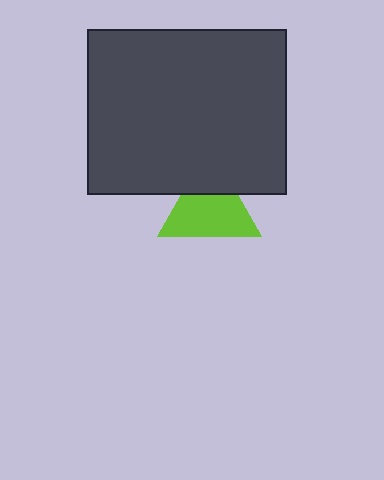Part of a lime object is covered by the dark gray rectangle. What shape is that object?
It is a triangle.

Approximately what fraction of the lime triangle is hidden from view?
Roughly 30% of the lime triangle is hidden behind the dark gray rectangle.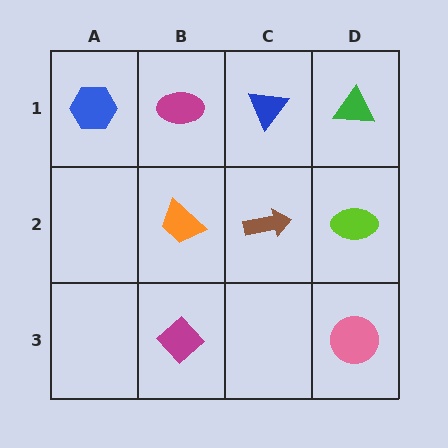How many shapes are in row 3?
2 shapes.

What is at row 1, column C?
A blue triangle.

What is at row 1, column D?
A green triangle.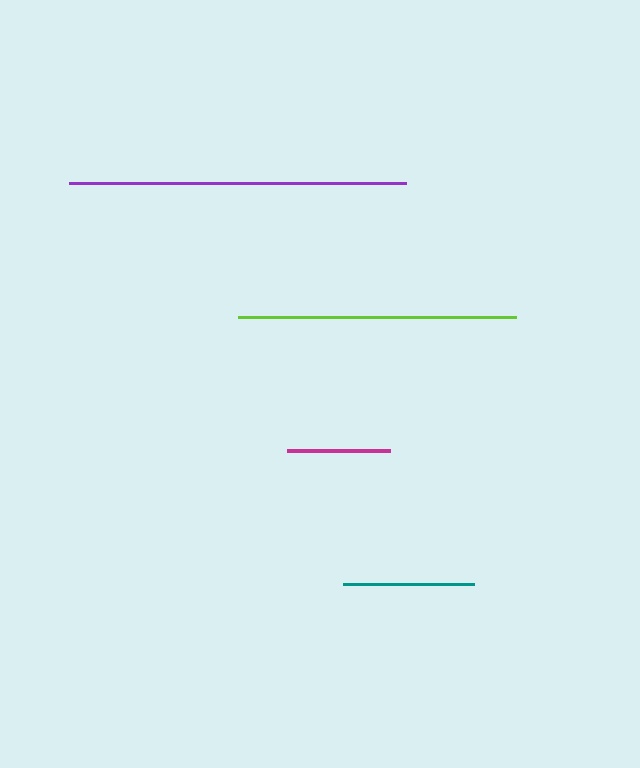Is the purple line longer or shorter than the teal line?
The purple line is longer than the teal line.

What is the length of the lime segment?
The lime segment is approximately 277 pixels long.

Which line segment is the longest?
The purple line is the longest at approximately 337 pixels.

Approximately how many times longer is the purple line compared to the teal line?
The purple line is approximately 2.6 times the length of the teal line.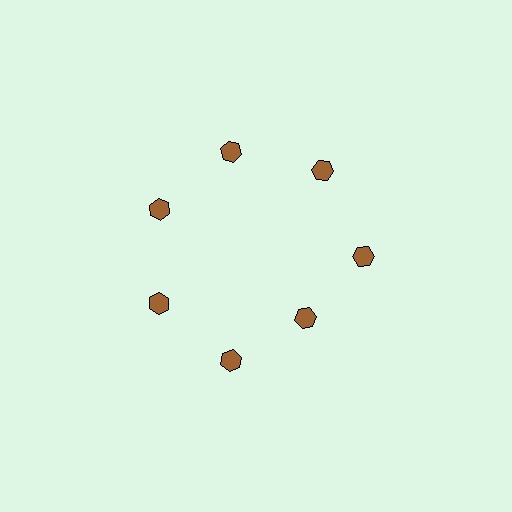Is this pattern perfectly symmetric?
No. The 7 brown hexagons are arranged in a ring, but one element near the 5 o'clock position is pulled inward toward the center, breaking the 7-fold rotational symmetry.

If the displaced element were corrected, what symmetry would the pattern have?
It would have 7-fold rotational symmetry — the pattern would map onto itself every 51 degrees.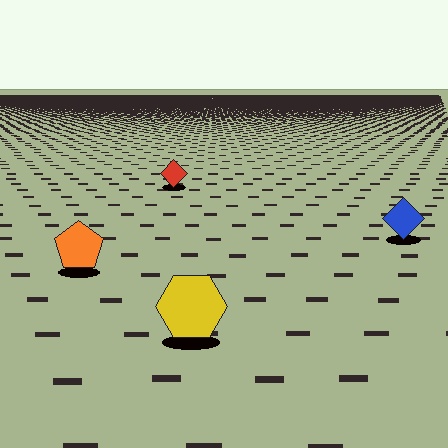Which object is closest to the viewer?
The yellow hexagon is closest. The texture marks near it are larger and more spread out.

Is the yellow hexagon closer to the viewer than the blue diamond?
Yes. The yellow hexagon is closer — you can tell from the texture gradient: the ground texture is coarser near it.